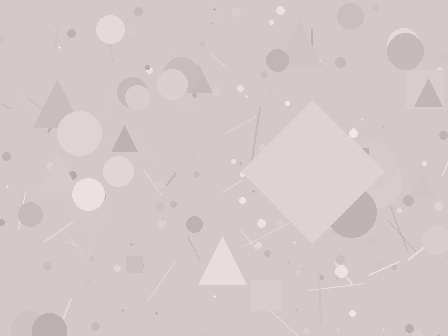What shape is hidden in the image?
A diamond is hidden in the image.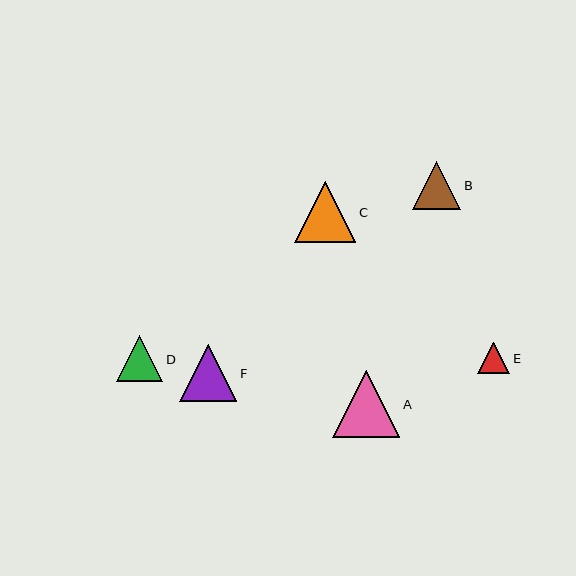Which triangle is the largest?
Triangle A is the largest with a size of approximately 67 pixels.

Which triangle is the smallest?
Triangle E is the smallest with a size of approximately 32 pixels.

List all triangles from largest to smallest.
From largest to smallest: A, C, F, B, D, E.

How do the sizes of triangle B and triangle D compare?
Triangle B and triangle D are approximately the same size.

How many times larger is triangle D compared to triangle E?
Triangle D is approximately 1.5 times the size of triangle E.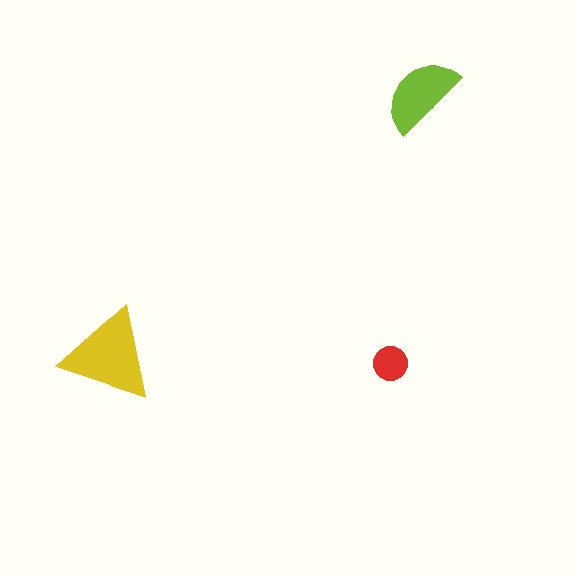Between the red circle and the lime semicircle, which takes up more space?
The lime semicircle.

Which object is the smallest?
The red circle.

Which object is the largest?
The yellow triangle.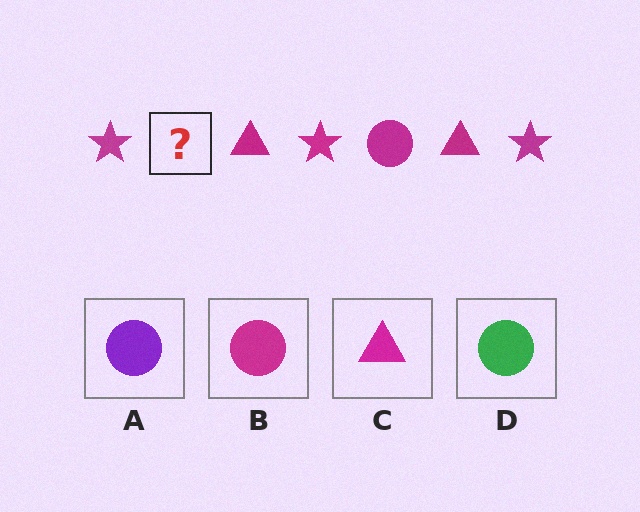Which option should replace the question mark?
Option B.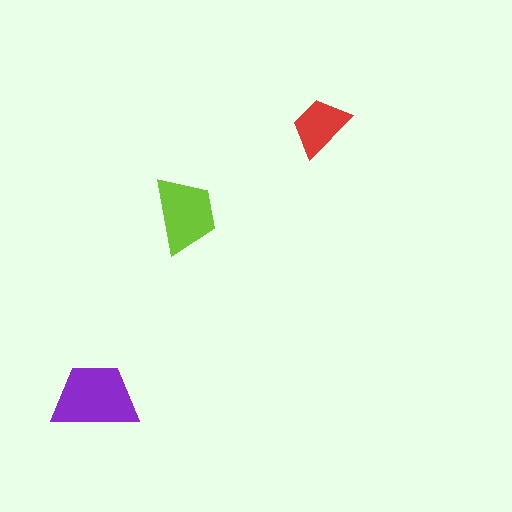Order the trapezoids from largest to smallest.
the purple one, the lime one, the red one.